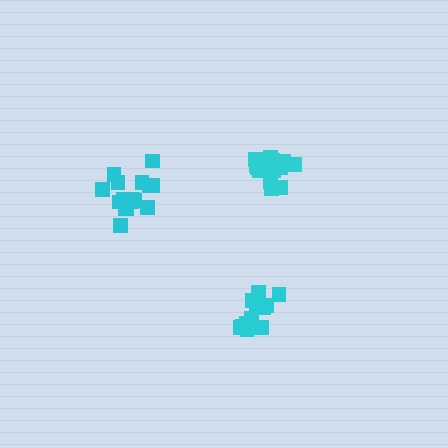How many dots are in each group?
Group 1: 16 dots, Group 2: 13 dots, Group 3: 16 dots (45 total).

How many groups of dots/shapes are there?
There are 3 groups.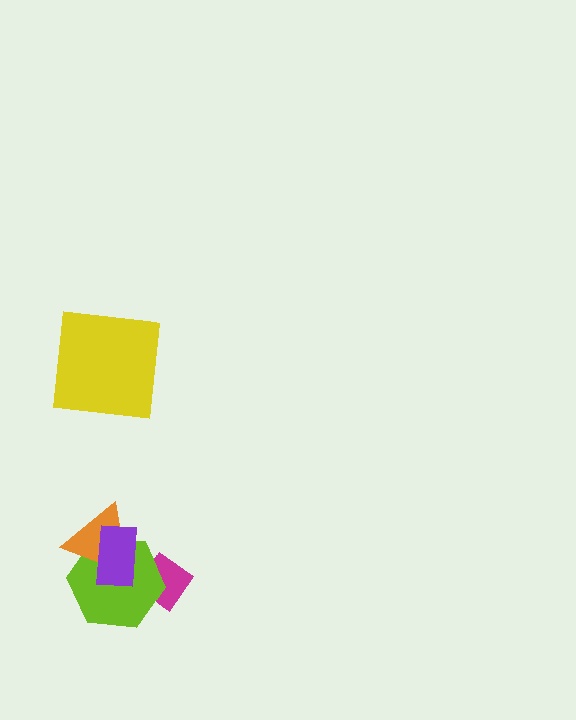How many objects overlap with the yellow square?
0 objects overlap with the yellow square.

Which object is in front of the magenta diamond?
The lime hexagon is in front of the magenta diamond.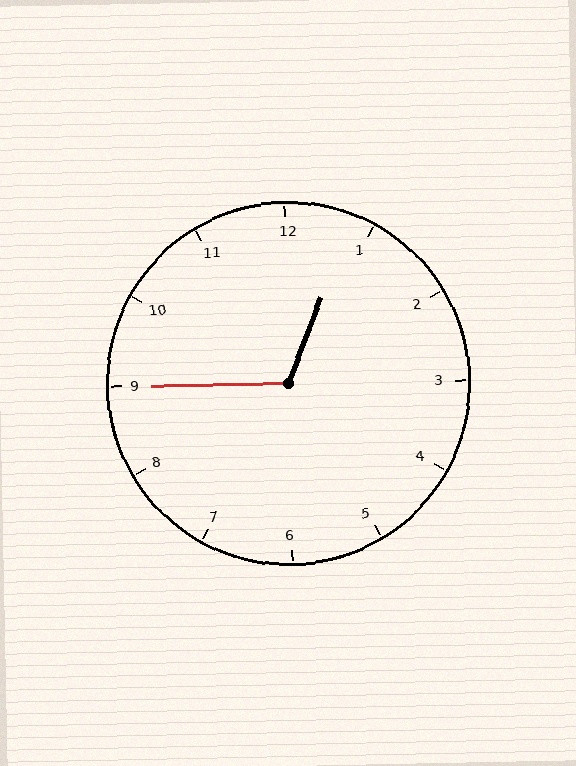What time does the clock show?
12:45.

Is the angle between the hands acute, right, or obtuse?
It is obtuse.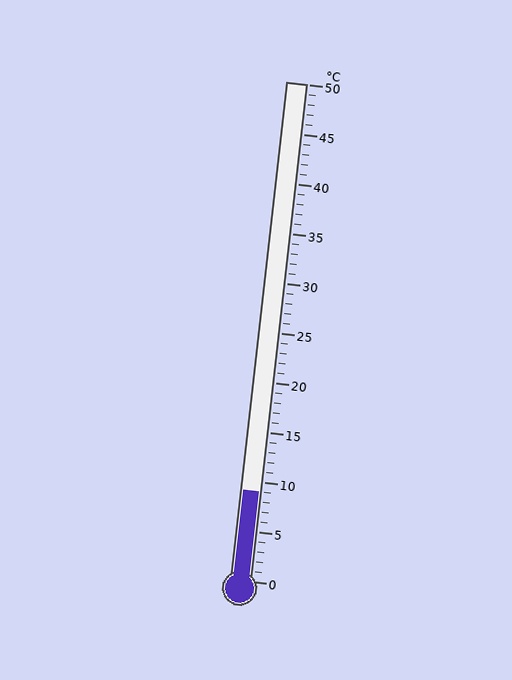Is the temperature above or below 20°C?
The temperature is below 20°C.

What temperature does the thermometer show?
The thermometer shows approximately 9°C.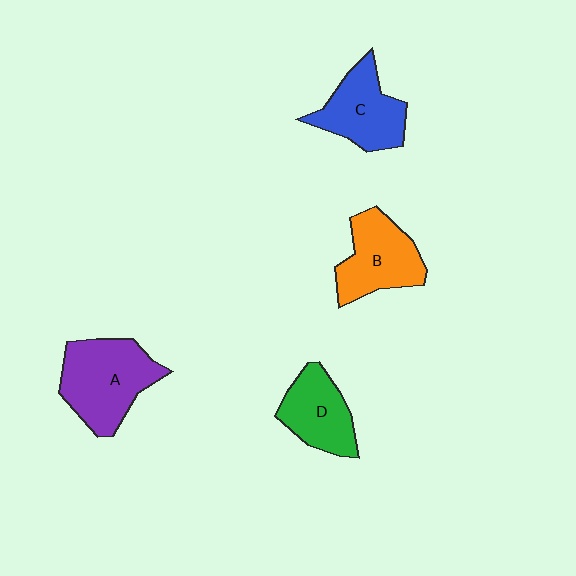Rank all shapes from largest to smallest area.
From largest to smallest: A (purple), B (orange), C (blue), D (green).